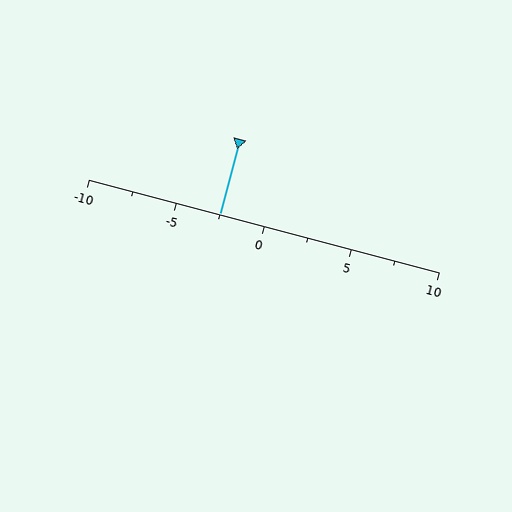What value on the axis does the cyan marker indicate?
The marker indicates approximately -2.5.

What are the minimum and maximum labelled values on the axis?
The axis runs from -10 to 10.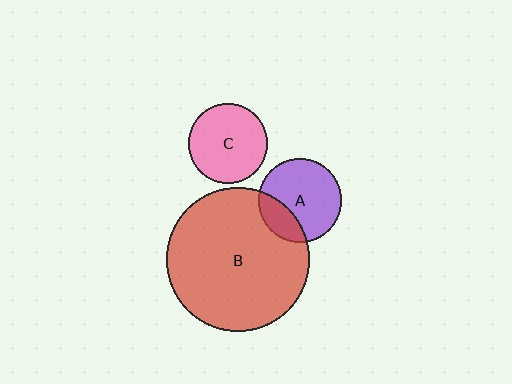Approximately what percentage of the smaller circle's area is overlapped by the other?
Approximately 25%.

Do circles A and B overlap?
Yes.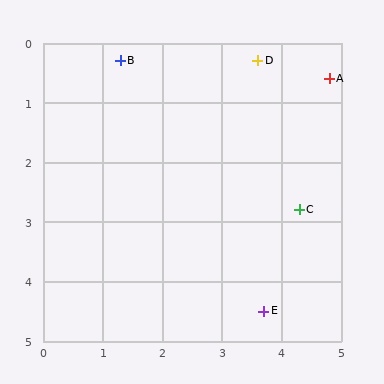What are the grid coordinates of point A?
Point A is at approximately (4.8, 0.6).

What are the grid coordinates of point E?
Point E is at approximately (3.7, 4.5).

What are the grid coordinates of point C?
Point C is at approximately (4.3, 2.8).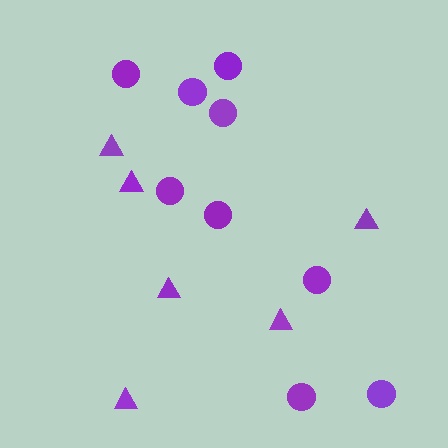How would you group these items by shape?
There are 2 groups: one group of triangles (6) and one group of circles (9).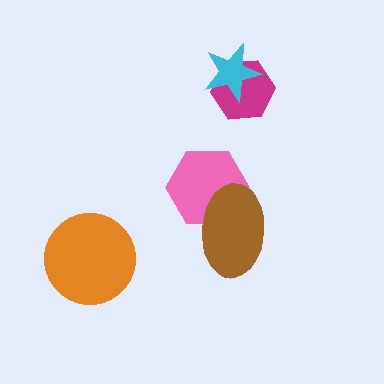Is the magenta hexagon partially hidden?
Yes, it is partially covered by another shape.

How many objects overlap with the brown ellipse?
1 object overlaps with the brown ellipse.